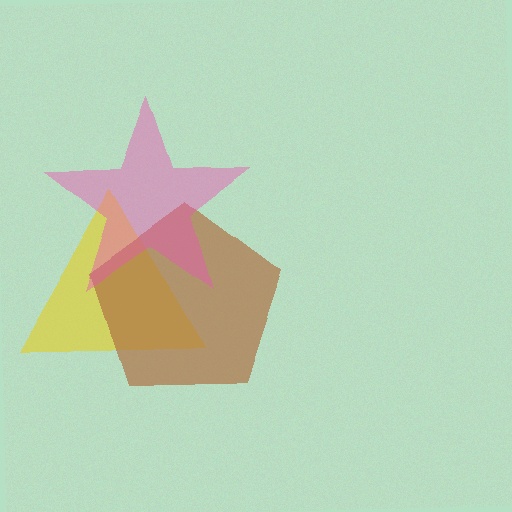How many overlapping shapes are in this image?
There are 3 overlapping shapes in the image.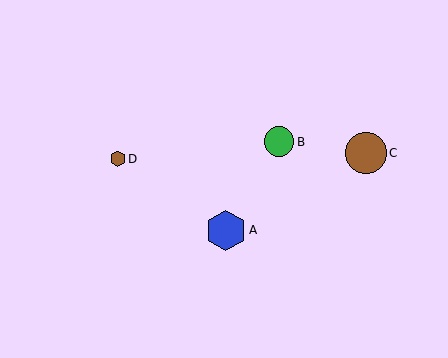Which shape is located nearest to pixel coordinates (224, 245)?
The blue hexagon (labeled A) at (226, 230) is nearest to that location.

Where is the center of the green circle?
The center of the green circle is at (279, 142).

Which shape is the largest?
The brown circle (labeled C) is the largest.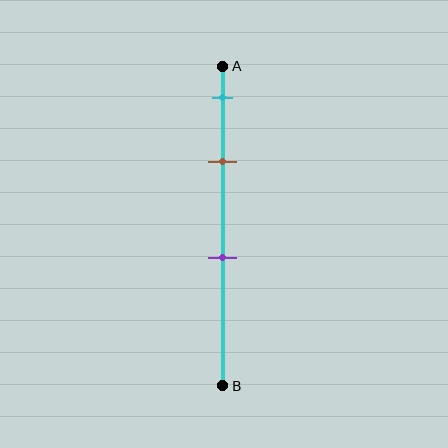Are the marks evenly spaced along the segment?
No, the marks are not evenly spaced.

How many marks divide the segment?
There are 3 marks dividing the segment.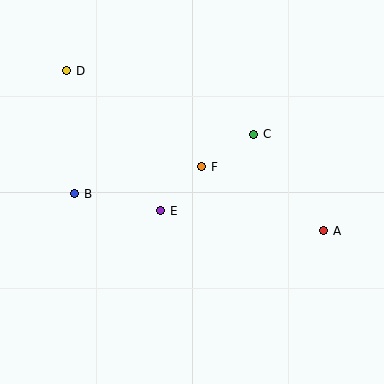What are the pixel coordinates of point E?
Point E is at (161, 211).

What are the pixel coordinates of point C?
Point C is at (254, 135).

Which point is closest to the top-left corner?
Point D is closest to the top-left corner.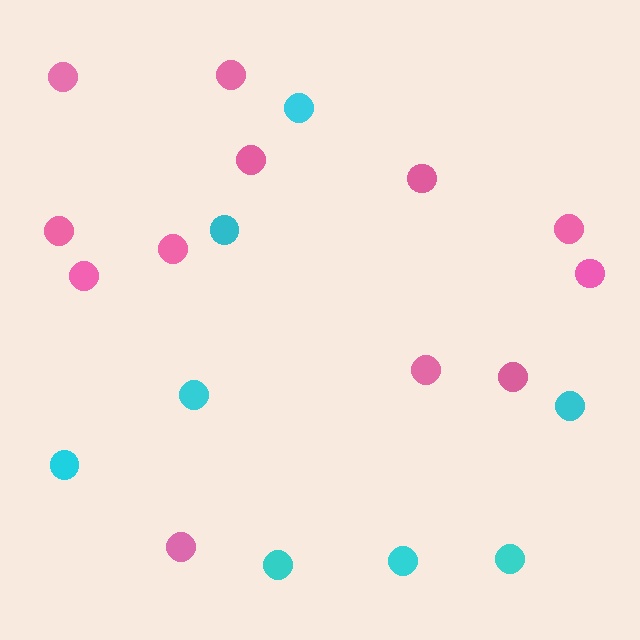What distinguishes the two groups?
There are 2 groups: one group of pink circles (12) and one group of cyan circles (8).